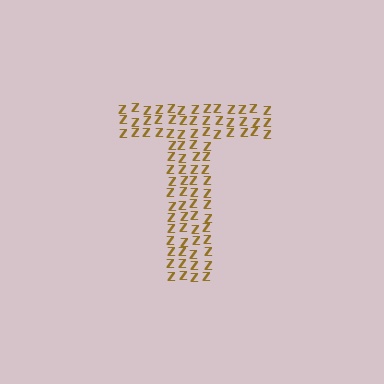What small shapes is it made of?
It is made of small letter Z's.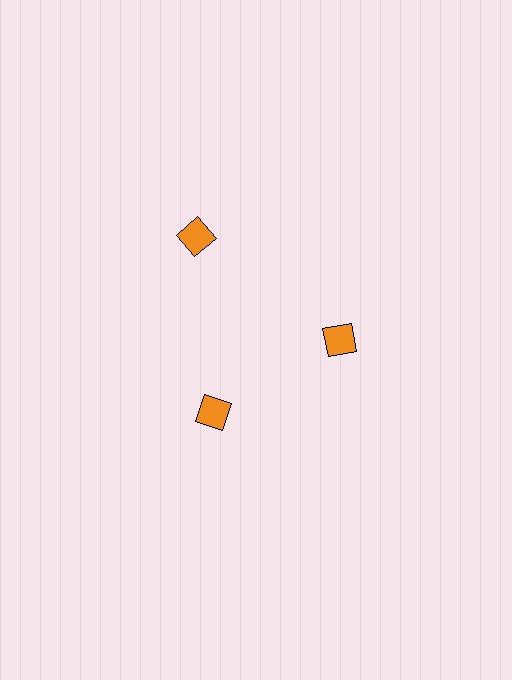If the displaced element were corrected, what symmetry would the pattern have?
It would have 3-fold rotational symmetry — the pattern would map onto itself every 120 degrees.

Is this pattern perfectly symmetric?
No. The 3 orange diamonds are arranged in a ring, but one element near the 11 o'clock position is pushed outward from the center, breaking the 3-fold rotational symmetry.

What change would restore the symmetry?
The symmetry would be restored by moving it inward, back onto the ring so that all 3 diamonds sit at equal angles and equal distance from the center.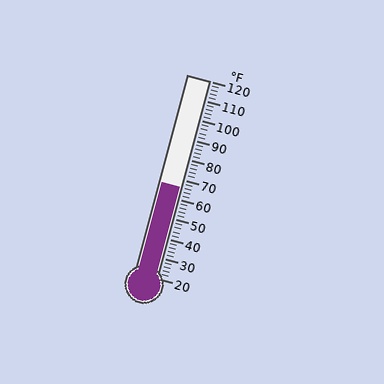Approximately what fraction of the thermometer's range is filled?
The thermometer is filled to approximately 45% of its range.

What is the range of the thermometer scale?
The thermometer scale ranges from 20°F to 120°F.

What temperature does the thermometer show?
The thermometer shows approximately 66°F.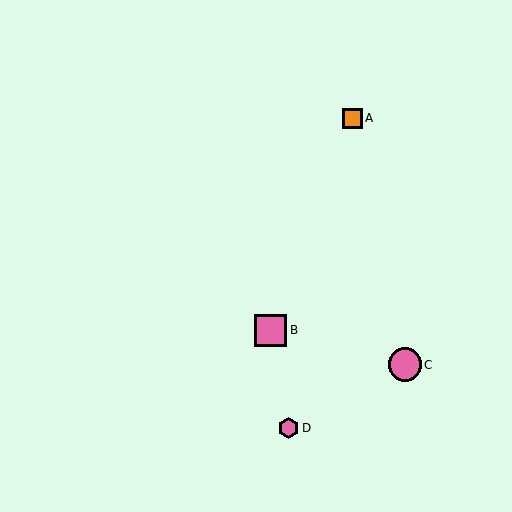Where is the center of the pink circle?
The center of the pink circle is at (405, 365).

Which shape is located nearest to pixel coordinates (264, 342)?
The pink square (labeled B) at (271, 330) is nearest to that location.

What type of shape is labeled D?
Shape D is a pink hexagon.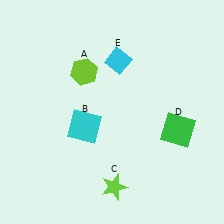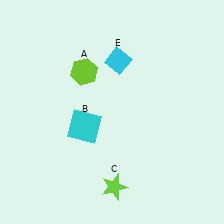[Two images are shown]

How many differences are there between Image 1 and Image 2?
There is 1 difference between the two images.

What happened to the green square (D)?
The green square (D) was removed in Image 2. It was in the bottom-right area of Image 1.